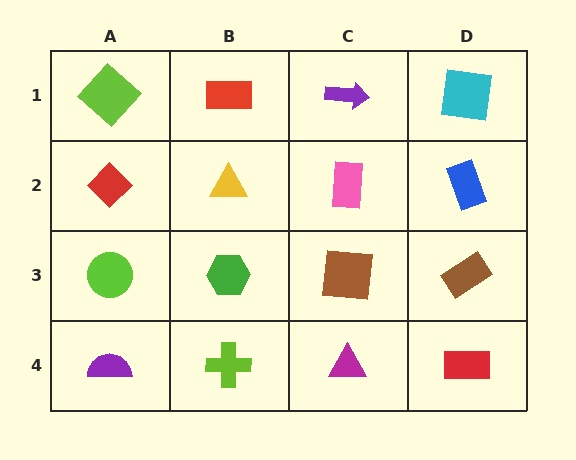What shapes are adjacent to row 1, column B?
A yellow triangle (row 2, column B), a lime diamond (row 1, column A), a purple arrow (row 1, column C).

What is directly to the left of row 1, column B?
A lime diamond.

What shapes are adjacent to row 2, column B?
A red rectangle (row 1, column B), a green hexagon (row 3, column B), a red diamond (row 2, column A), a pink rectangle (row 2, column C).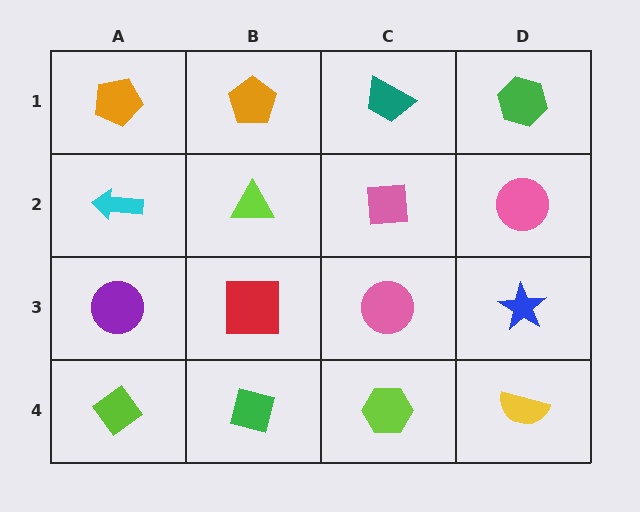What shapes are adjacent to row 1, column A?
A cyan arrow (row 2, column A), an orange pentagon (row 1, column B).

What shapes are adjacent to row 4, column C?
A pink circle (row 3, column C), a green diamond (row 4, column B), a yellow semicircle (row 4, column D).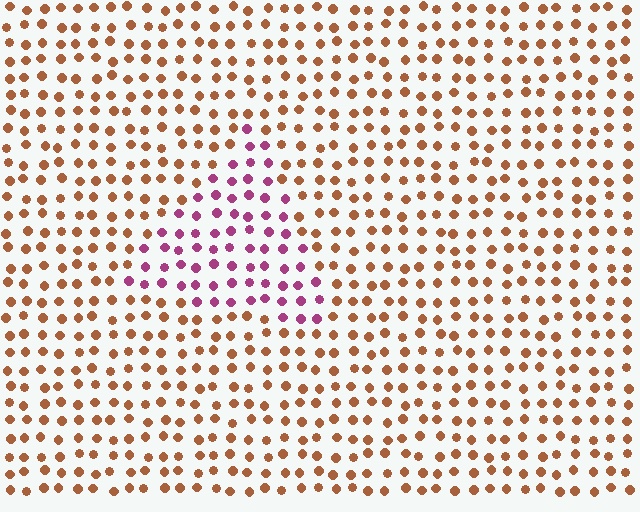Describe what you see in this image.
The image is filled with small brown elements in a uniform arrangement. A triangle-shaped region is visible where the elements are tinted to a slightly different hue, forming a subtle color boundary.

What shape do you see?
I see a triangle.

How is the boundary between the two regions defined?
The boundary is defined purely by a slight shift in hue (about 60 degrees). Spacing, size, and orientation are identical on both sides.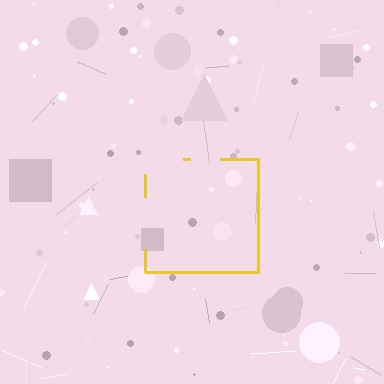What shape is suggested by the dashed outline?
The dashed outline suggests a square.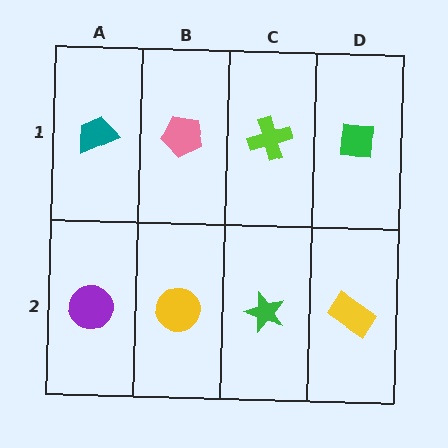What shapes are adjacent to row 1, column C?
A green star (row 2, column C), a pink pentagon (row 1, column B), a green square (row 1, column D).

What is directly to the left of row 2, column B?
A purple circle.